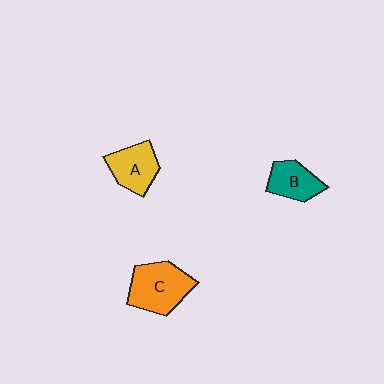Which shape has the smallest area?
Shape B (teal).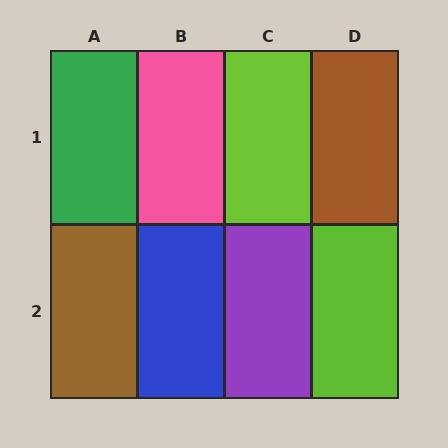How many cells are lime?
2 cells are lime.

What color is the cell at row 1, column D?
Brown.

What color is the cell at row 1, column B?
Pink.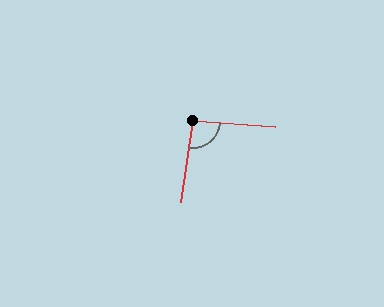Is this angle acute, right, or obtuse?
It is approximately a right angle.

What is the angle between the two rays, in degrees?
Approximately 94 degrees.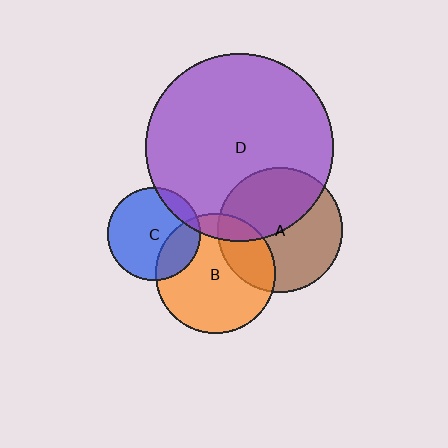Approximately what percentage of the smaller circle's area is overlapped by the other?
Approximately 10%.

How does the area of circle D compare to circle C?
Approximately 4.1 times.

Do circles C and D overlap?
Yes.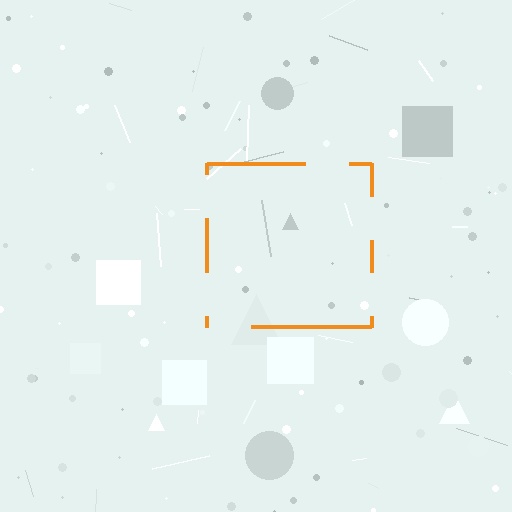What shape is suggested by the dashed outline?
The dashed outline suggests a square.